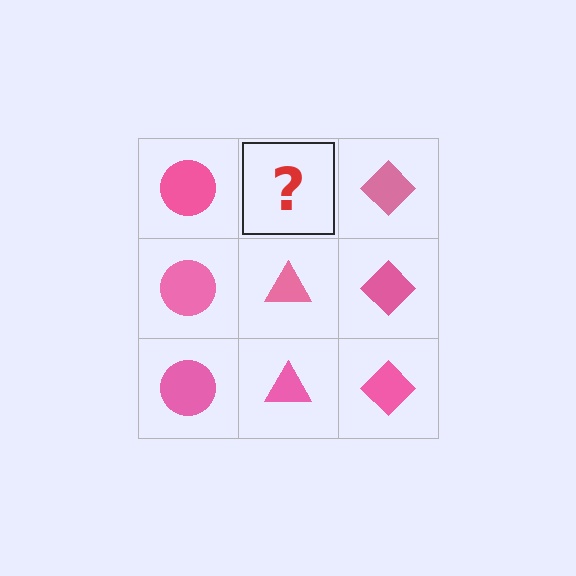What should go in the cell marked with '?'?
The missing cell should contain a pink triangle.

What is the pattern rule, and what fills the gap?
The rule is that each column has a consistent shape. The gap should be filled with a pink triangle.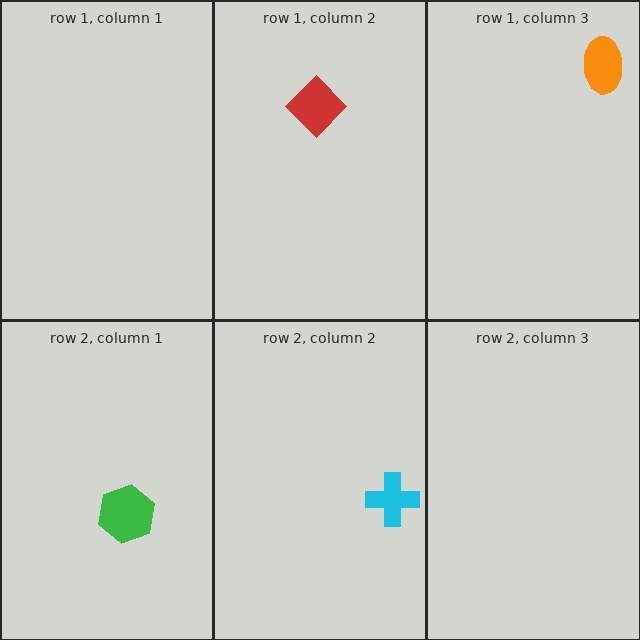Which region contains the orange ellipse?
The row 1, column 3 region.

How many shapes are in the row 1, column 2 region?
1.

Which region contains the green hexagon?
The row 2, column 1 region.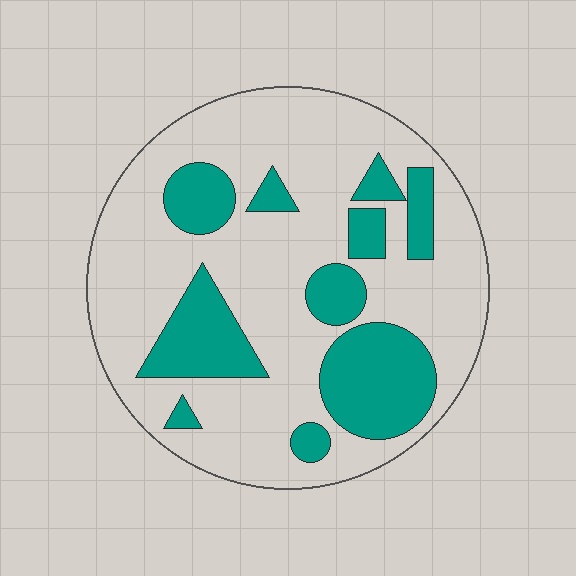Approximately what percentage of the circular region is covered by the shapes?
Approximately 30%.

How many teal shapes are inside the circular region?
10.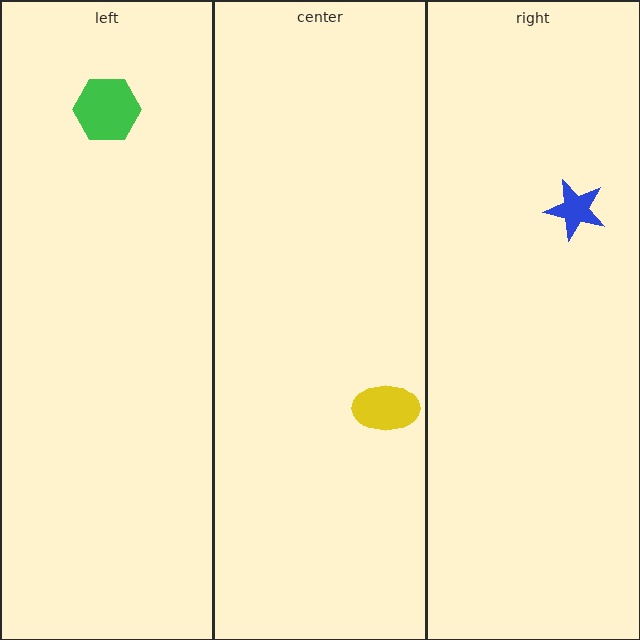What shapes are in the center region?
The yellow ellipse.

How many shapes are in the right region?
1.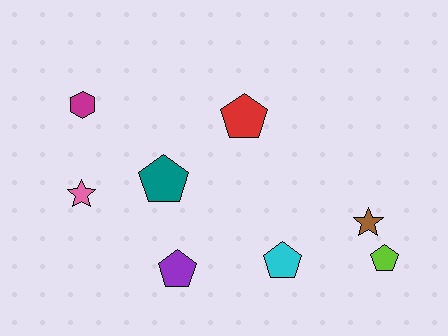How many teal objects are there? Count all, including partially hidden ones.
There is 1 teal object.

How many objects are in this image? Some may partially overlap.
There are 8 objects.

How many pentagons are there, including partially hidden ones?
There are 5 pentagons.